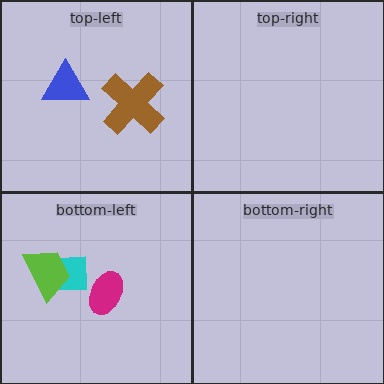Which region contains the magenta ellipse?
The bottom-left region.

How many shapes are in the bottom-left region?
3.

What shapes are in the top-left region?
The blue triangle, the brown cross.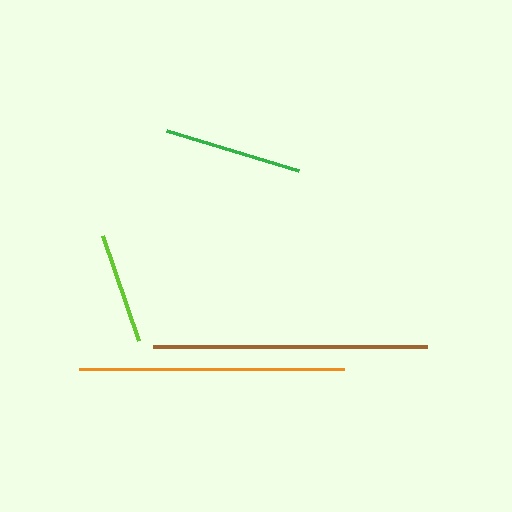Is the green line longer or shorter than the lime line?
The green line is longer than the lime line.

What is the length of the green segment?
The green segment is approximately 138 pixels long.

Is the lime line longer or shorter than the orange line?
The orange line is longer than the lime line.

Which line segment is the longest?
The brown line is the longest at approximately 274 pixels.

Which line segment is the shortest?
The lime line is the shortest at approximately 111 pixels.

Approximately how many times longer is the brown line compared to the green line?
The brown line is approximately 2.0 times the length of the green line.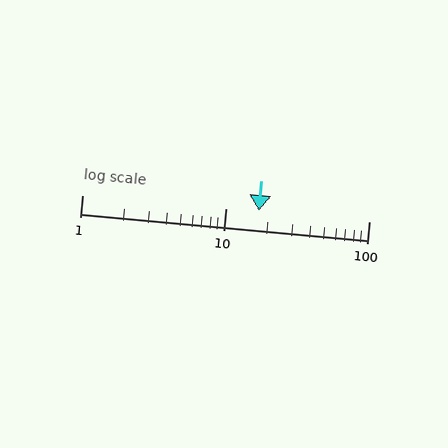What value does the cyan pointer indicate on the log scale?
The pointer indicates approximately 17.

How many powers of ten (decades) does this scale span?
The scale spans 2 decades, from 1 to 100.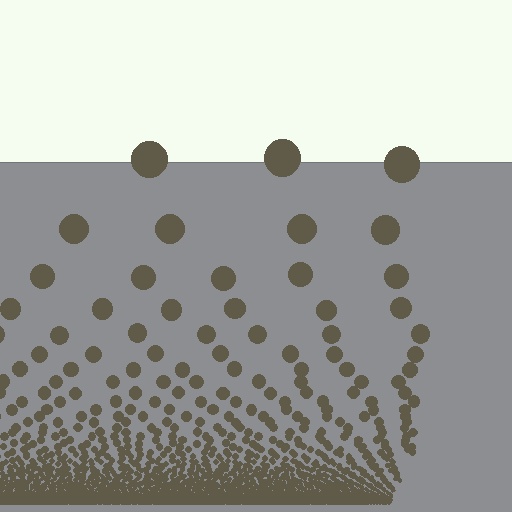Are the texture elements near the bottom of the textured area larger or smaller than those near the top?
Smaller. The gradient is inverted — elements near the bottom are smaller and denser.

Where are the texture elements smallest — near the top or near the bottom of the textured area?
Near the bottom.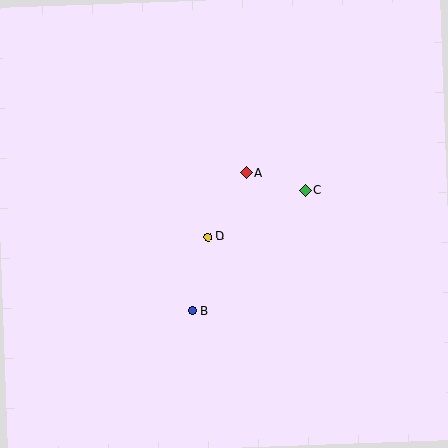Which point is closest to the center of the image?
Point D at (208, 237) is closest to the center.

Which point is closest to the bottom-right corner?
Point B is closest to the bottom-right corner.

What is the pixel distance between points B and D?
The distance between B and D is 75 pixels.